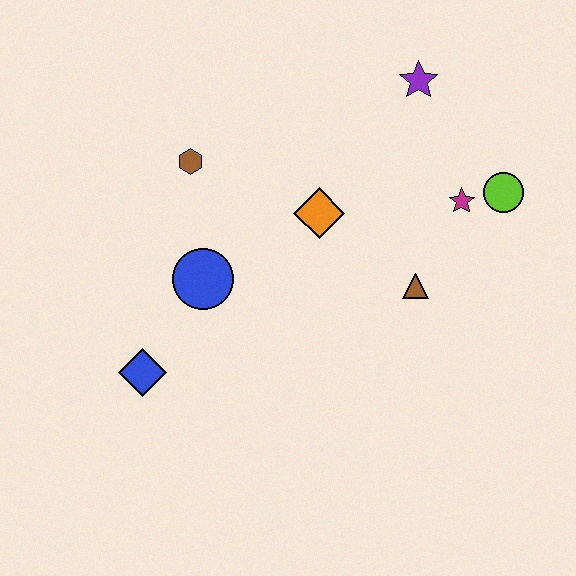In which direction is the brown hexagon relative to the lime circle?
The brown hexagon is to the left of the lime circle.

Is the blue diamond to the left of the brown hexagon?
Yes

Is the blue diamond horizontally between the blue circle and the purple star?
No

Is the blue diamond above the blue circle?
No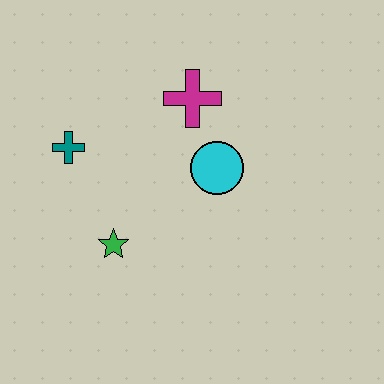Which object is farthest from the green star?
The magenta cross is farthest from the green star.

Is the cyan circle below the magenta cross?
Yes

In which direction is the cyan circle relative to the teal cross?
The cyan circle is to the right of the teal cross.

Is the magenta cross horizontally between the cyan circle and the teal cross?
Yes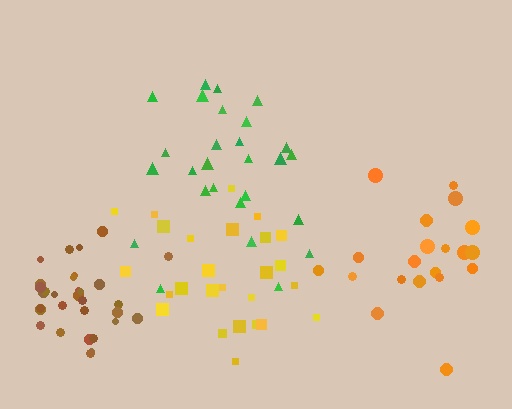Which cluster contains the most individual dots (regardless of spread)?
Brown (31).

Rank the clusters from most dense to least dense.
brown, yellow, green, orange.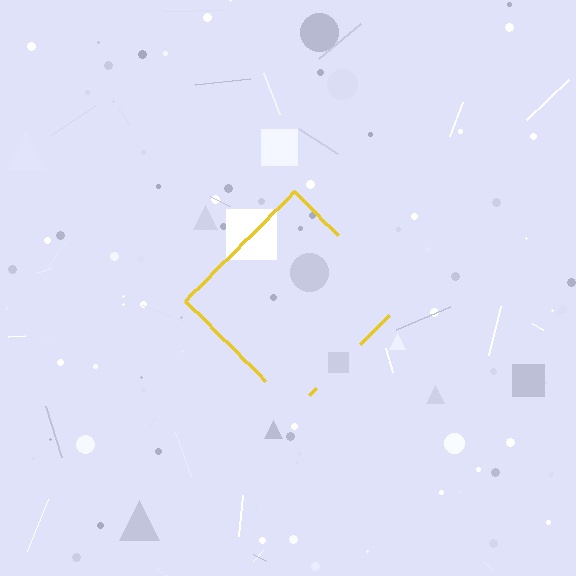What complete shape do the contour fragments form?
The contour fragments form a diamond.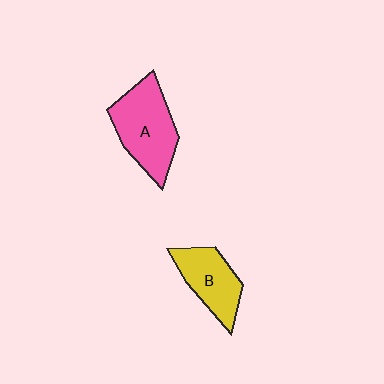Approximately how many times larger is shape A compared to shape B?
Approximately 1.4 times.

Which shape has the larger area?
Shape A (pink).